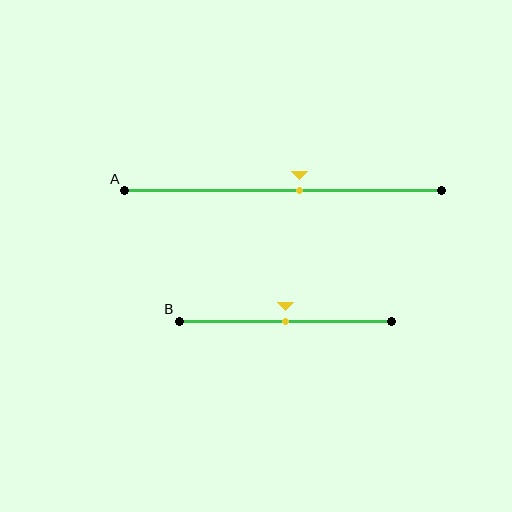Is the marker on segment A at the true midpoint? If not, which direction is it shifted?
No, the marker on segment A is shifted to the right by about 5% of the segment length.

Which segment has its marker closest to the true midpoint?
Segment B has its marker closest to the true midpoint.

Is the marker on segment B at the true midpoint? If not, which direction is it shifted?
Yes, the marker on segment B is at the true midpoint.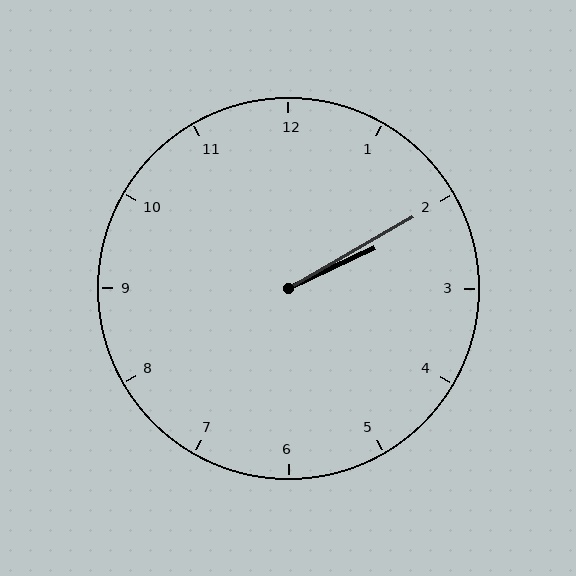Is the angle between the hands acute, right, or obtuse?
It is acute.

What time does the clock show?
2:10.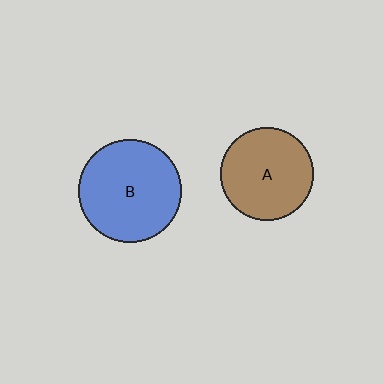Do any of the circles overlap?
No, none of the circles overlap.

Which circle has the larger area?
Circle B (blue).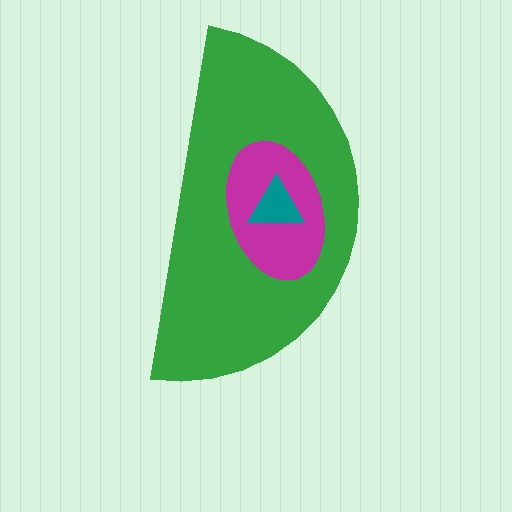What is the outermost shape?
The green semicircle.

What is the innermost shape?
The teal triangle.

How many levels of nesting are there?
3.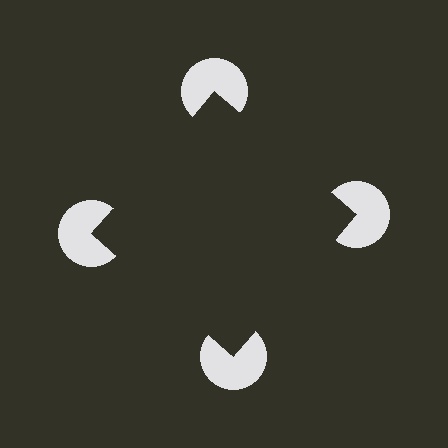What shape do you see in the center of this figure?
An illusory square — its edges are inferred from the aligned wedge cuts in the pac-man discs, not physically drawn.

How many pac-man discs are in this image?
There are 4 — one at each vertex of the illusory square.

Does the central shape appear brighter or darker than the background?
It typically appears slightly darker than the background, even though no actual brightness change is drawn.